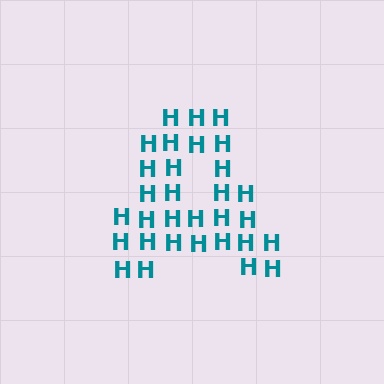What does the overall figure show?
The overall figure shows the letter A.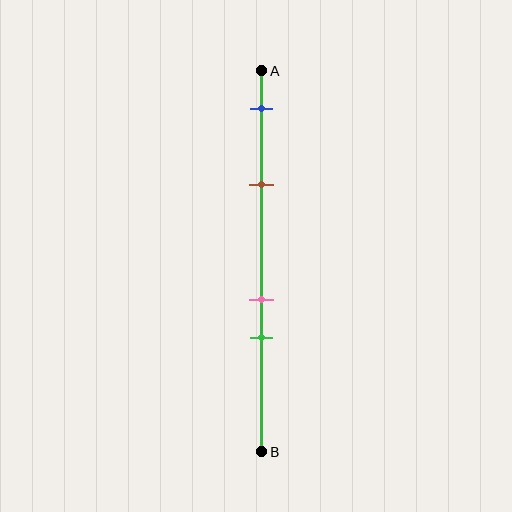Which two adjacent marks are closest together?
The pink and green marks are the closest adjacent pair.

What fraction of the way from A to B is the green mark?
The green mark is approximately 70% (0.7) of the way from A to B.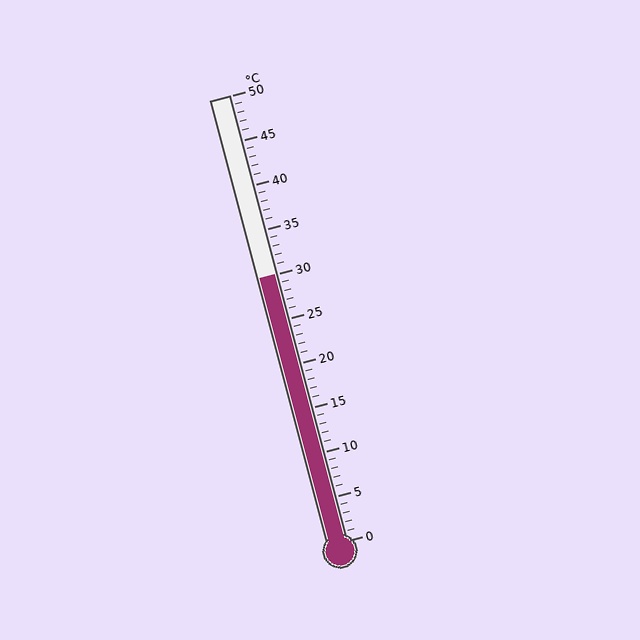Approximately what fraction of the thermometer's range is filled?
The thermometer is filled to approximately 60% of its range.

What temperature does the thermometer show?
The thermometer shows approximately 30°C.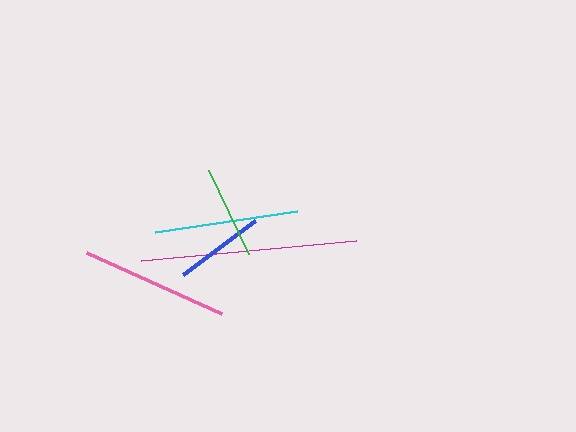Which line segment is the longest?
The magenta line is the longest at approximately 215 pixels.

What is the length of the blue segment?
The blue segment is approximately 90 pixels long.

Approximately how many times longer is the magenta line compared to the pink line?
The magenta line is approximately 1.5 times the length of the pink line.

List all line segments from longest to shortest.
From longest to shortest: magenta, pink, cyan, green, blue.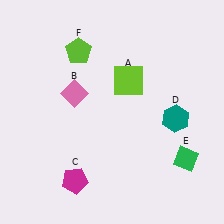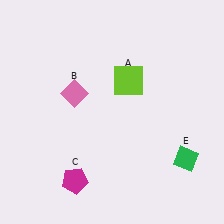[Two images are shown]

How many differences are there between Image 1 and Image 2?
There are 2 differences between the two images.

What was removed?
The teal hexagon (D), the lime pentagon (F) were removed in Image 2.